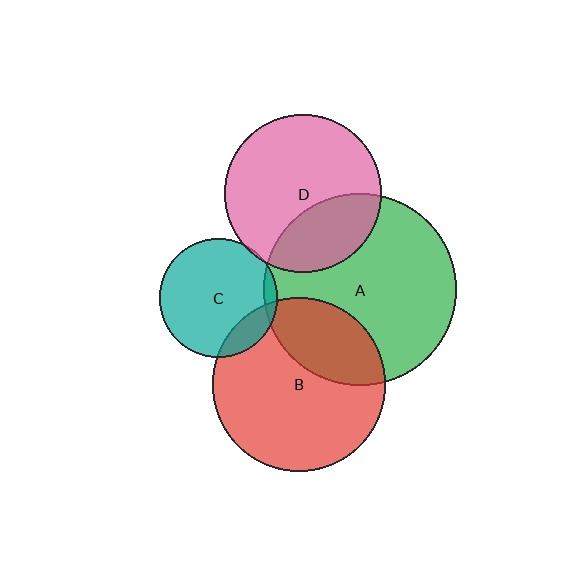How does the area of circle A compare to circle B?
Approximately 1.2 times.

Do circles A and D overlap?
Yes.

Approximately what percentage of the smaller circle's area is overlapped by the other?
Approximately 30%.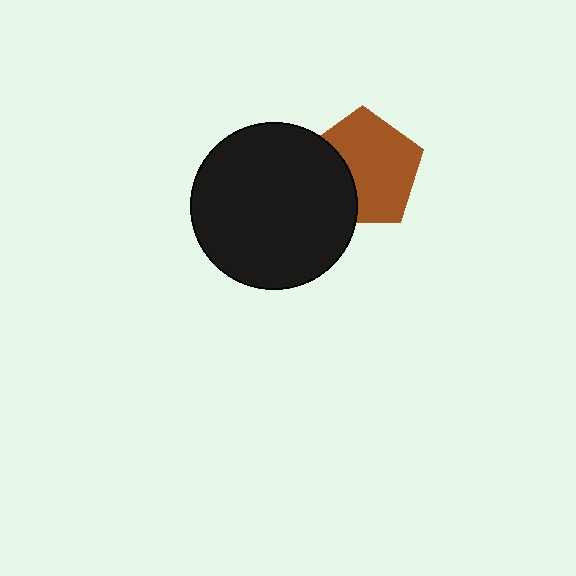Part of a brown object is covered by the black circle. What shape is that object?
It is a pentagon.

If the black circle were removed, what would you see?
You would see the complete brown pentagon.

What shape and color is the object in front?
The object in front is a black circle.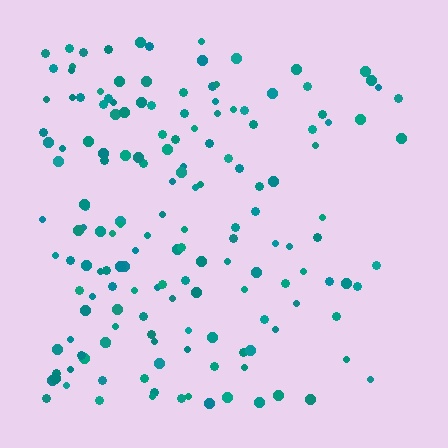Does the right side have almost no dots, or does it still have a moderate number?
Still a moderate number, just noticeably fewer than the left.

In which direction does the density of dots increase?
From right to left, with the left side densest.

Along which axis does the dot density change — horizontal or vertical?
Horizontal.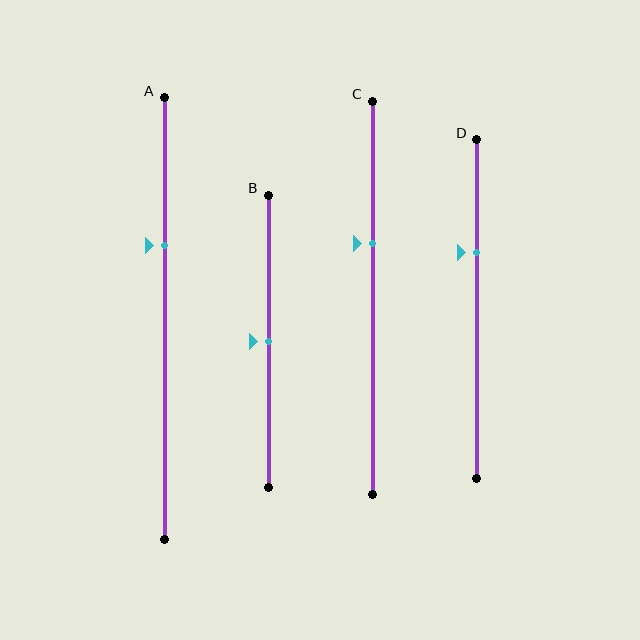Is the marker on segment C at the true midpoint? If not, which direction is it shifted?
No, the marker on segment C is shifted upward by about 14% of the segment length.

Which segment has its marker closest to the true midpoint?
Segment B has its marker closest to the true midpoint.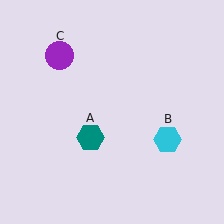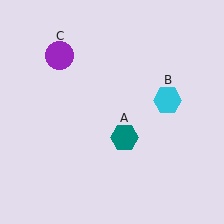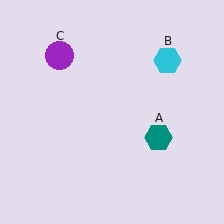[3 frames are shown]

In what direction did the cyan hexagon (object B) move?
The cyan hexagon (object B) moved up.